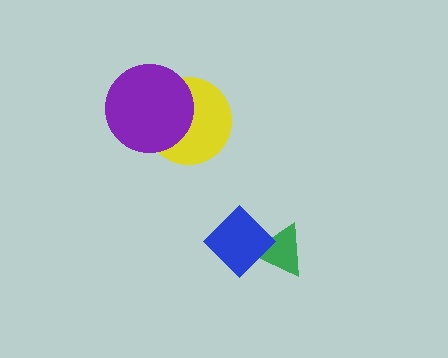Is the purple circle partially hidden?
No, no other shape covers it.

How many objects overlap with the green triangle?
1 object overlaps with the green triangle.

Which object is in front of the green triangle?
The blue diamond is in front of the green triangle.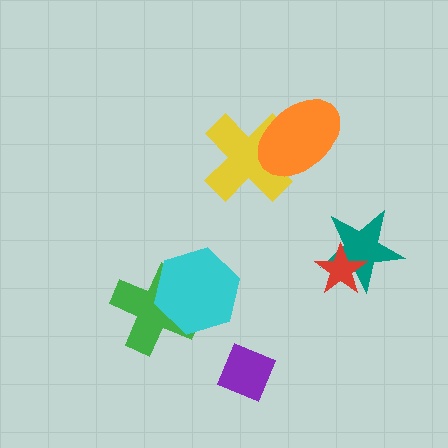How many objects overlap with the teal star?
1 object overlaps with the teal star.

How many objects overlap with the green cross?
1 object overlaps with the green cross.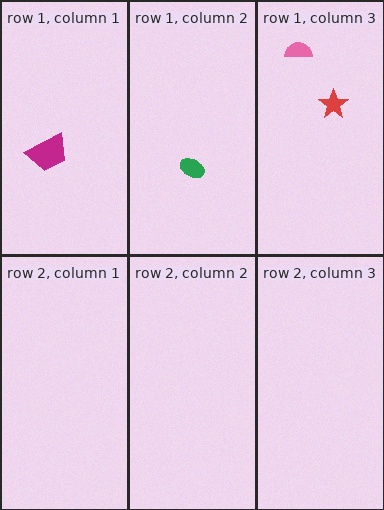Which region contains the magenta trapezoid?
The row 1, column 1 region.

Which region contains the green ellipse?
The row 1, column 2 region.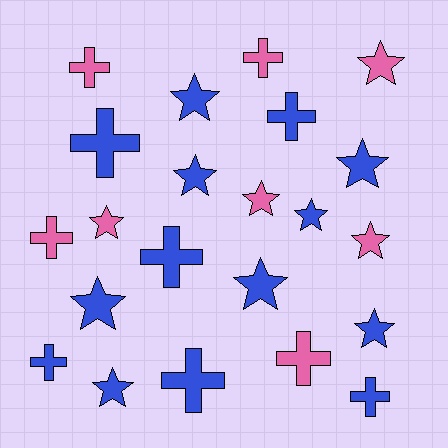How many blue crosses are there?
There are 6 blue crosses.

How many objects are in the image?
There are 22 objects.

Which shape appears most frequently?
Star, with 12 objects.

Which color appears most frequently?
Blue, with 14 objects.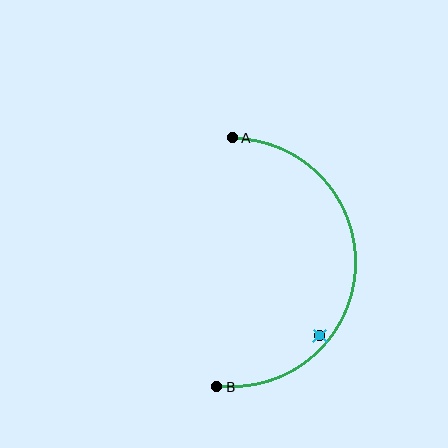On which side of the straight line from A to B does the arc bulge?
The arc bulges to the right of the straight line connecting A and B.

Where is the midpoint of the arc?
The arc midpoint is the point on the curve farthest from the straight line joining A and B. It sits to the right of that line.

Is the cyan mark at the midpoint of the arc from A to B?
No — the cyan mark does not lie on the arc at all. It sits slightly inside the curve.